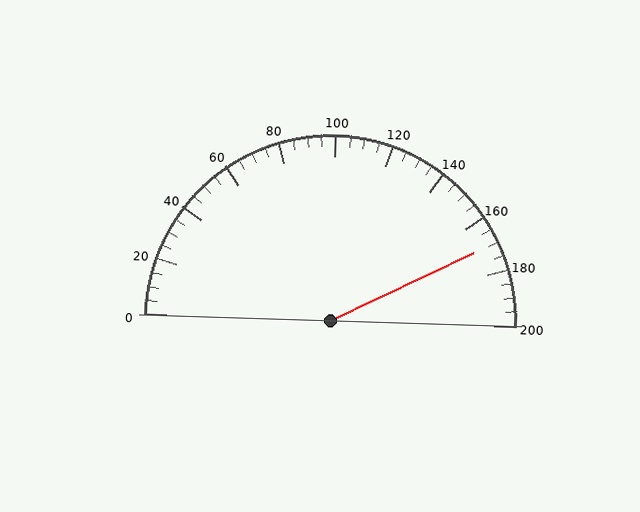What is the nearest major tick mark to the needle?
The nearest major tick mark is 160.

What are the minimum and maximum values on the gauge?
The gauge ranges from 0 to 200.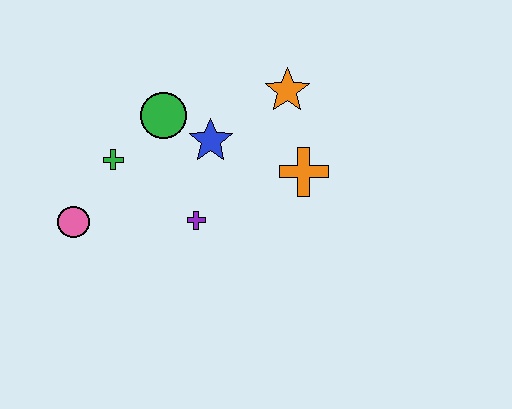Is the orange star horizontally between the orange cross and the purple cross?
Yes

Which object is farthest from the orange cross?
The pink circle is farthest from the orange cross.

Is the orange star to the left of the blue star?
No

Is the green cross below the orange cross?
No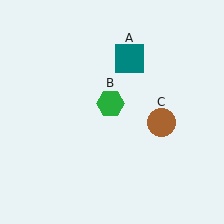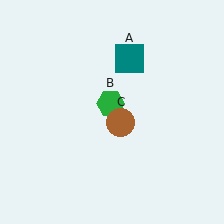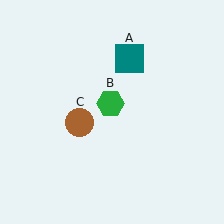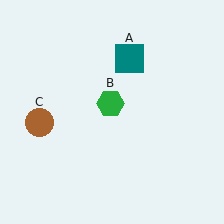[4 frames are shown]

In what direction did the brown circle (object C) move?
The brown circle (object C) moved left.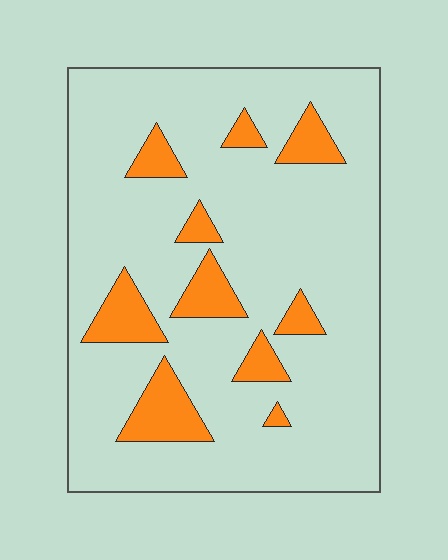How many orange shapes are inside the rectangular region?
10.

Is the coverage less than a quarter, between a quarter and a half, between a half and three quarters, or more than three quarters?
Less than a quarter.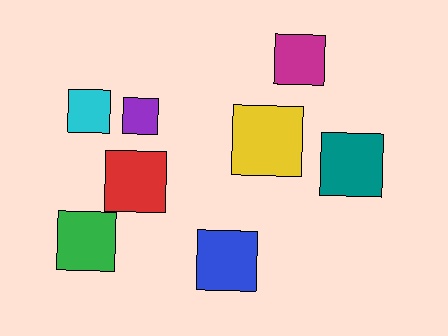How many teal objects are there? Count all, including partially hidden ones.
There is 1 teal object.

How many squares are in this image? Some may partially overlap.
There are 8 squares.